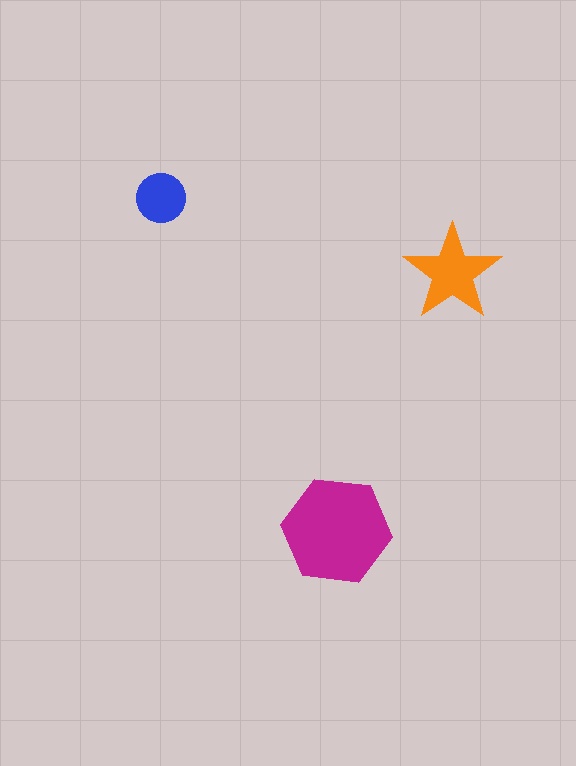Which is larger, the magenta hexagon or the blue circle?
The magenta hexagon.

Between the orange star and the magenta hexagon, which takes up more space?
The magenta hexagon.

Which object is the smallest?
The blue circle.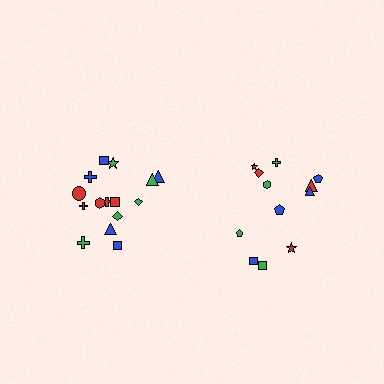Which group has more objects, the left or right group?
The left group.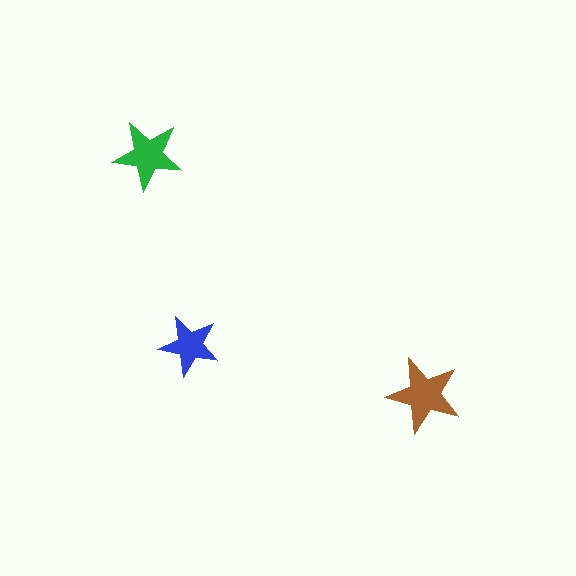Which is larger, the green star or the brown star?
The brown one.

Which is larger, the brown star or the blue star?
The brown one.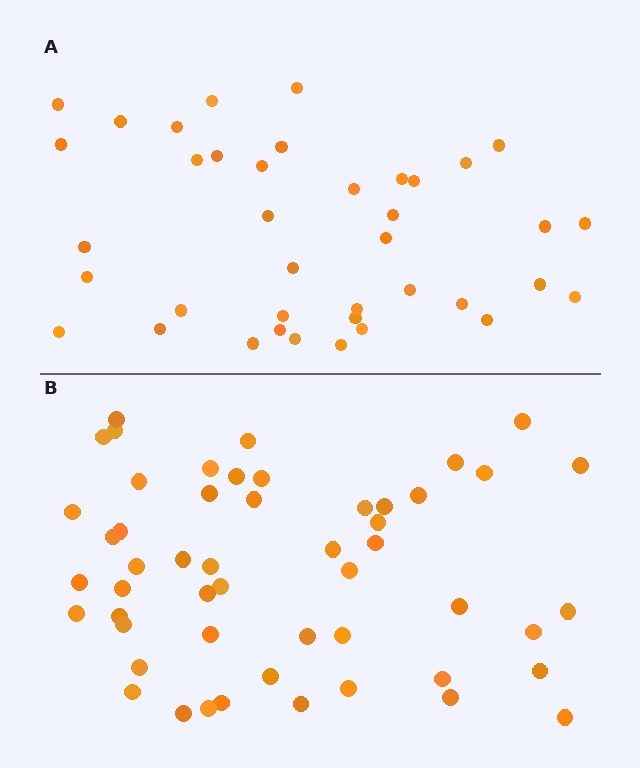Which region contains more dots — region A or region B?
Region B (the bottom region) has more dots.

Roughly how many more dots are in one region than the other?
Region B has approximately 15 more dots than region A.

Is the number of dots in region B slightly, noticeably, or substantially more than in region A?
Region B has noticeably more, but not dramatically so. The ratio is roughly 1.3 to 1.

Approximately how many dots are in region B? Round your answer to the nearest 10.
About 50 dots. (The exact count is 52, which rounds to 50.)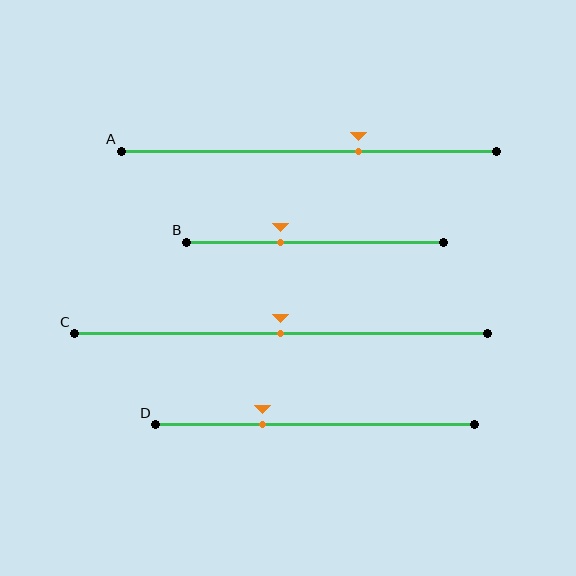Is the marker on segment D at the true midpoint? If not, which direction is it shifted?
No, the marker on segment D is shifted to the left by about 16% of the segment length.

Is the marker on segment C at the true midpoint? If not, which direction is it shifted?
Yes, the marker on segment C is at the true midpoint.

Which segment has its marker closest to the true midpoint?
Segment C has its marker closest to the true midpoint.